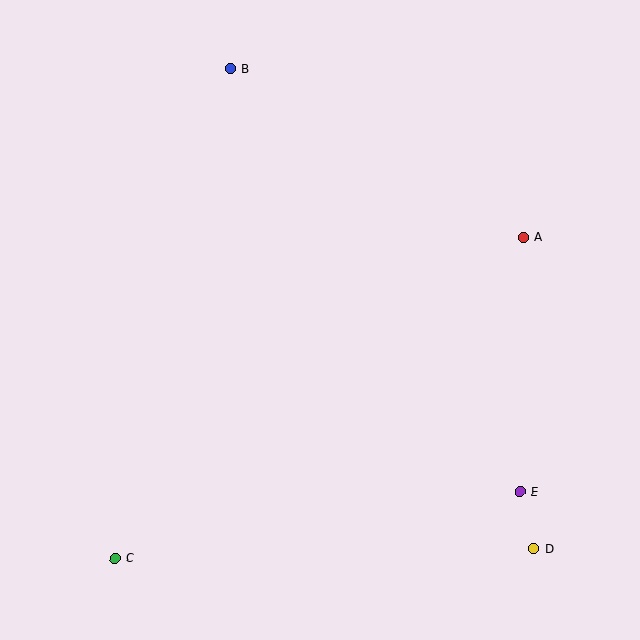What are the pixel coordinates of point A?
Point A is at (523, 237).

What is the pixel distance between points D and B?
The distance between D and B is 568 pixels.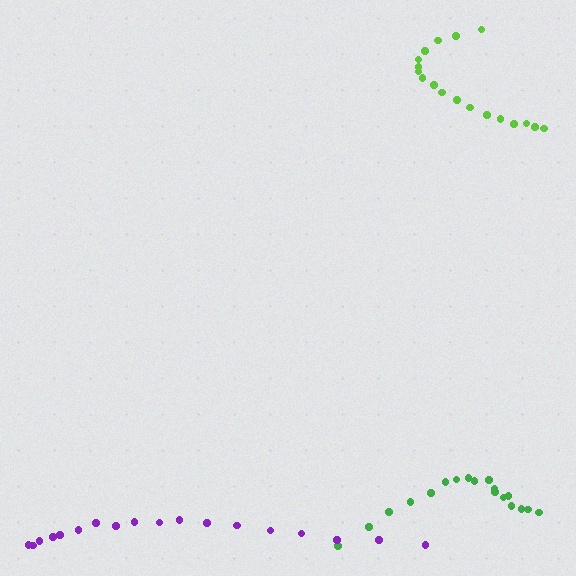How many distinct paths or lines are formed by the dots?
There are 3 distinct paths.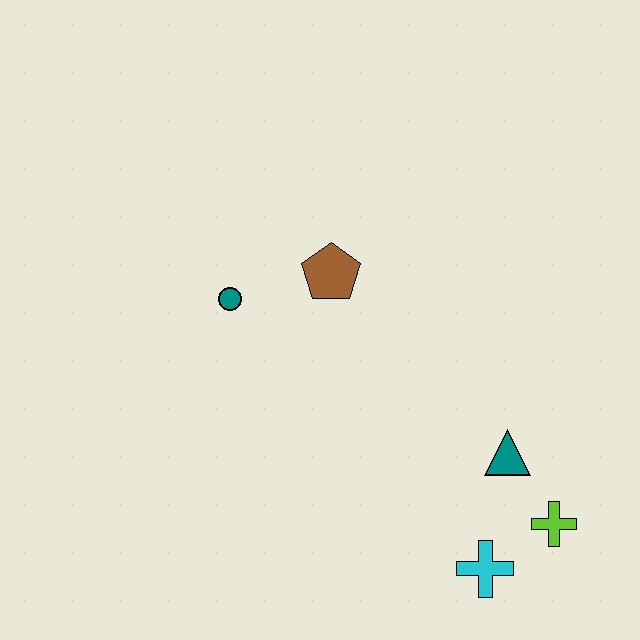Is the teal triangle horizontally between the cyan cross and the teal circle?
No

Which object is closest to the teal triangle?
The lime cross is closest to the teal triangle.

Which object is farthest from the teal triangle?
The teal circle is farthest from the teal triangle.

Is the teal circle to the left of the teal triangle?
Yes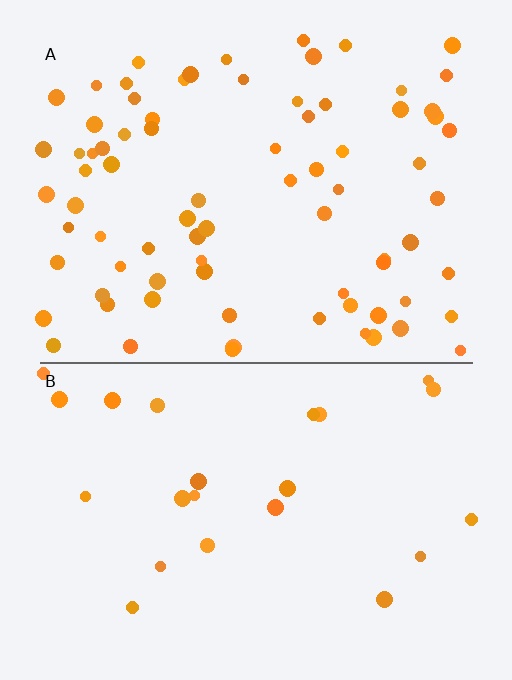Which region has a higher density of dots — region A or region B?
A (the top).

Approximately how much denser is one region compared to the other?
Approximately 3.3× — region A over region B.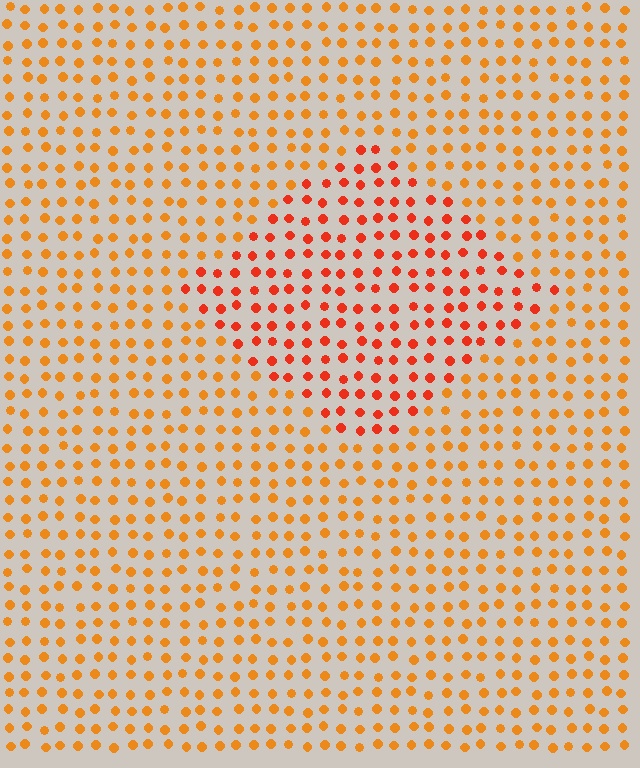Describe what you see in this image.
The image is filled with small orange elements in a uniform arrangement. A diamond-shaped region is visible where the elements are tinted to a slightly different hue, forming a subtle color boundary.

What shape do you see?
I see a diamond.